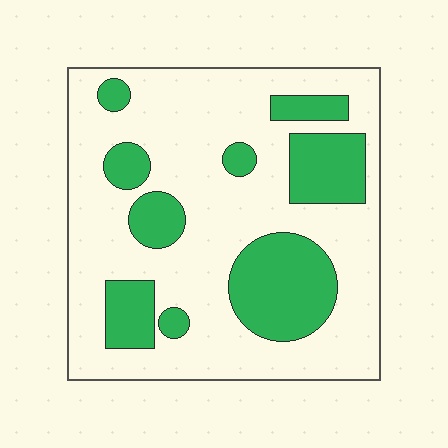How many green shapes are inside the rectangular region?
9.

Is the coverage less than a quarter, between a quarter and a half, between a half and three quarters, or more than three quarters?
Between a quarter and a half.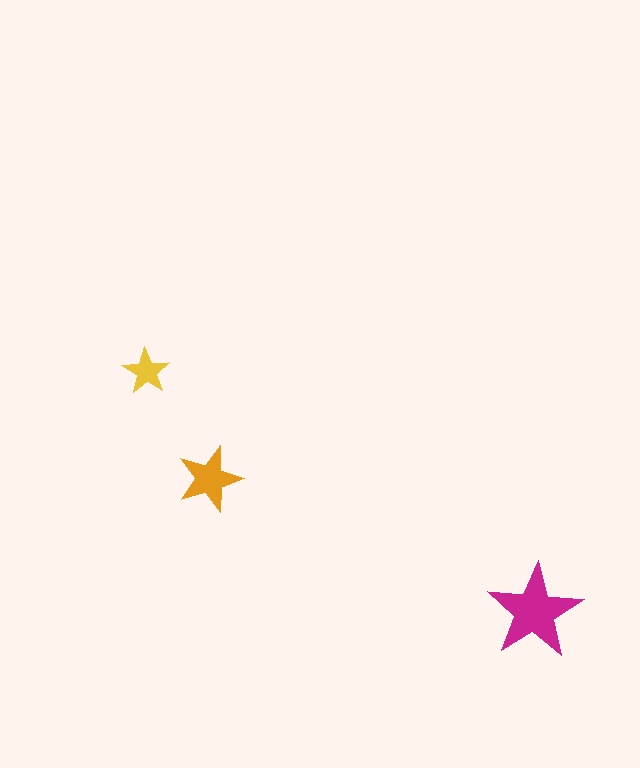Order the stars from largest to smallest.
the magenta one, the orange one, the yellow one.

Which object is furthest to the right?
The magenta star is rightmost.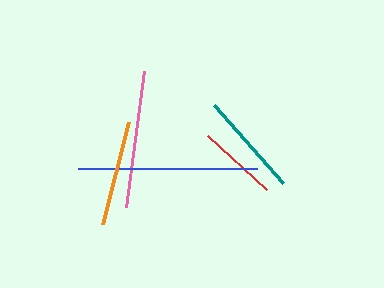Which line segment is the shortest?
The red line is the shortest at approximately 80 pixels.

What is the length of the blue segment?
The blue segment is approximately 179 pixels long.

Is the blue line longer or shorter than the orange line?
The blue line is longer than the orange line.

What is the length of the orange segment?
The orange segment is approximately 105 pixels long.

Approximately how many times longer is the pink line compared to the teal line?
The pink line is approximately 1.3 times the length of the teal line.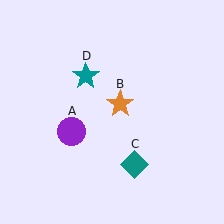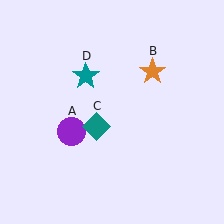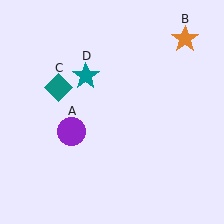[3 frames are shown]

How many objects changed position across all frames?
2 objects changed position: orange star (object B), teal diamond (object C).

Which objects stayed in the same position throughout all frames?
Purple circle (object A) and teal star (object D) remained stationary.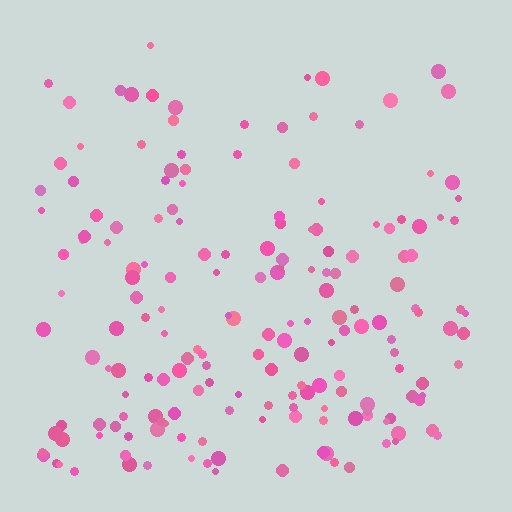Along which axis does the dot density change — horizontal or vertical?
Vertical.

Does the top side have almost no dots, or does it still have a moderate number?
Still a moderate number, just noticeably fewer than the bottom.